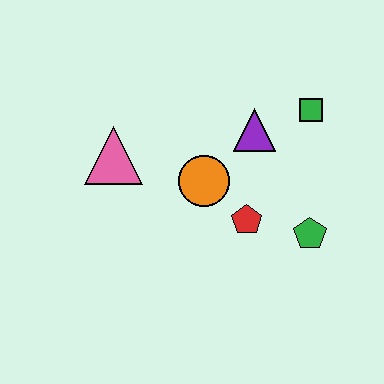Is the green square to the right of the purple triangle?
Yes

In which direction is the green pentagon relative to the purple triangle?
The green pentagon is below the purple triangle.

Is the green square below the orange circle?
No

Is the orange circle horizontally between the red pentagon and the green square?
No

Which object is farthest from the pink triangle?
The green pentagon is farthest from the pink triangle.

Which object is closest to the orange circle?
The red pentagon is closest to the orange circle.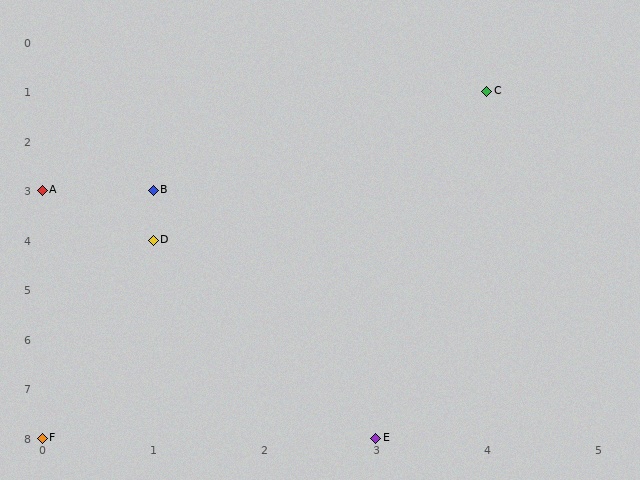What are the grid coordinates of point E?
Point E is at grid coordinates (3, 8).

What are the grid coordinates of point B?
Point B is at grid coordinates (1, 3).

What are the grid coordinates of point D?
Point D is at grid coordinates (1, 4).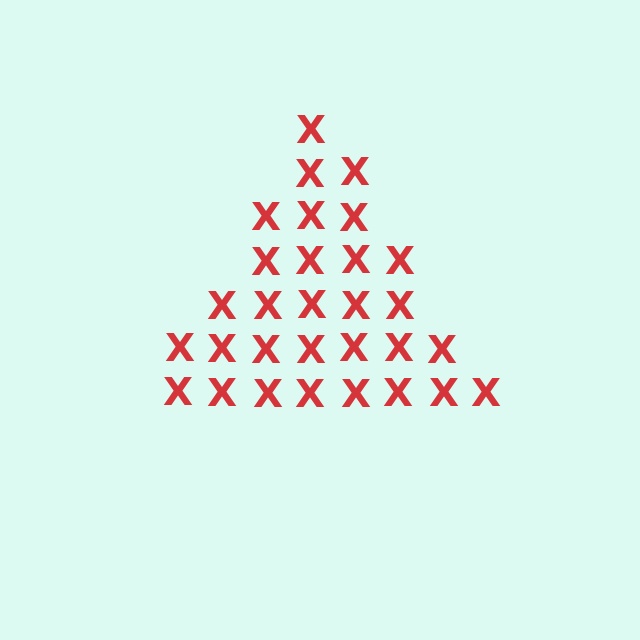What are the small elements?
The small elements are letter X's.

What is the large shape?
The large shape is a triangle.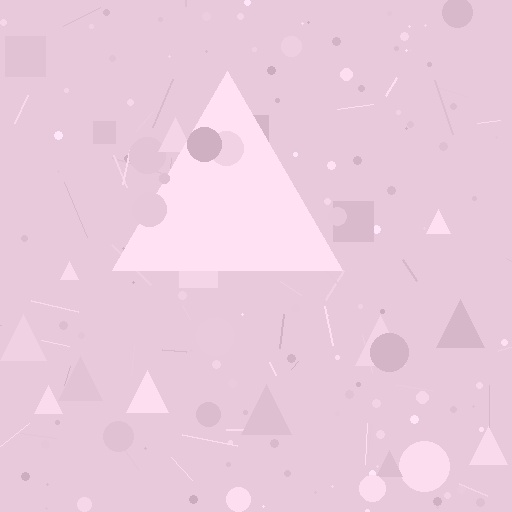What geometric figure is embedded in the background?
A triangle is embedded in the background.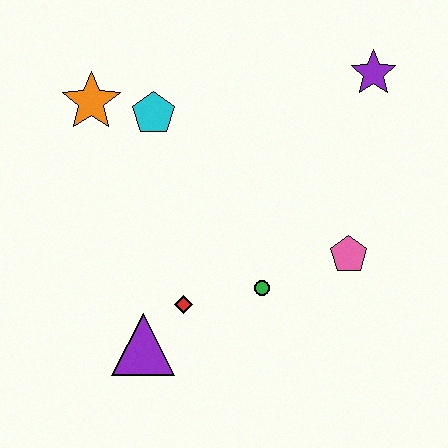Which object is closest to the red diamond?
The purple triangle is closest to the red diamond.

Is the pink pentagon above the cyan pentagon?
No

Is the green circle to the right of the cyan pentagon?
Yes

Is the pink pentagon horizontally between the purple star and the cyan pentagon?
Yes